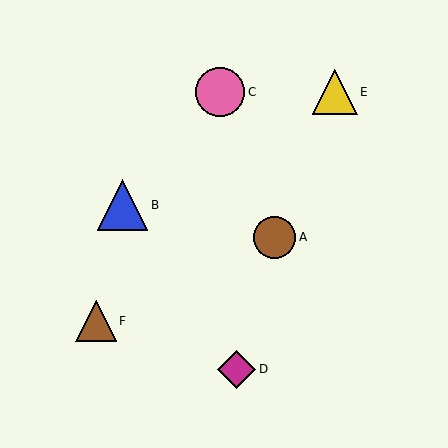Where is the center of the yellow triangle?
The center of the yellow triangle is at (335, 92).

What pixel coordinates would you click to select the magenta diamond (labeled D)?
Click at (237, 369) to select the magenta diamond D.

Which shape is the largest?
The blue triangle (labeled B) is the largest.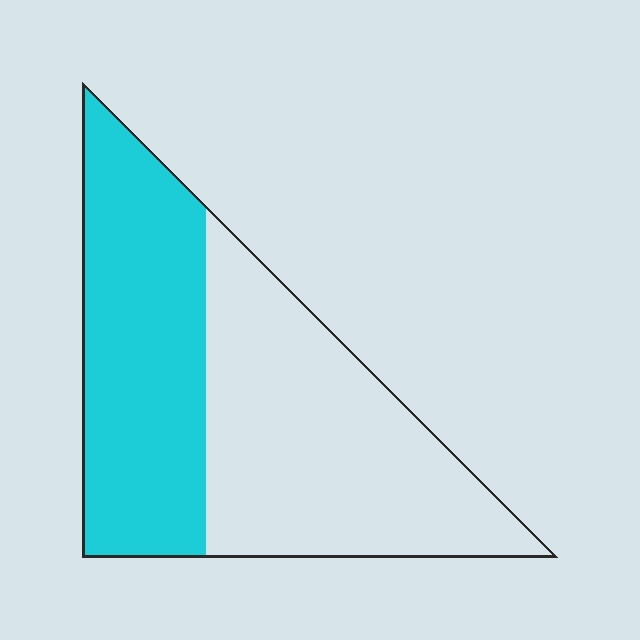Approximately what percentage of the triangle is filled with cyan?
Approximately 45%.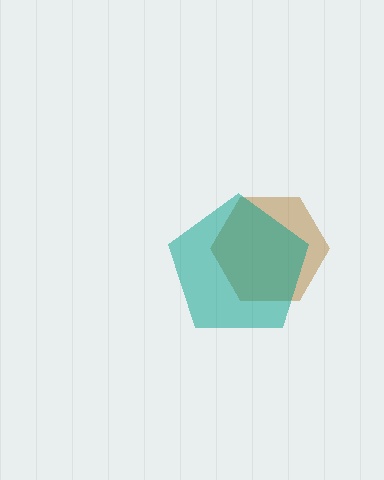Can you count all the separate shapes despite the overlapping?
Yes, there are 2 separate shapes.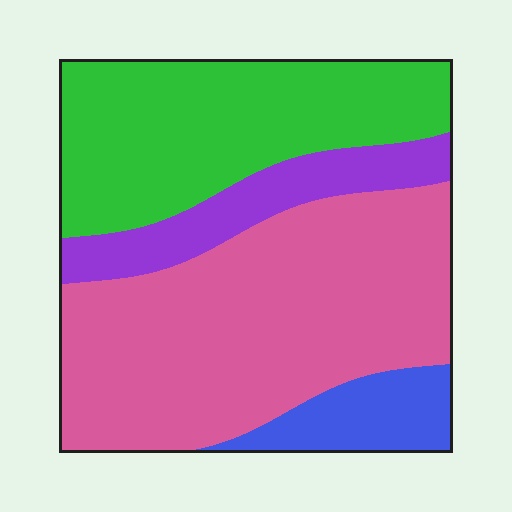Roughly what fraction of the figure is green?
Green takes up about one third (1/3) of the figure.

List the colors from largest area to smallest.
From largest to smallest: pink, green, purple, blue.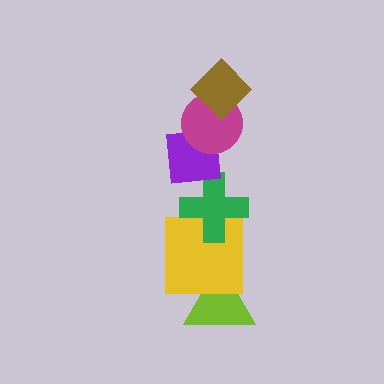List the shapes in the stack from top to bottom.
From top to bottom: the brown diamond, the magenta circle, the purple square, the green cross, the yellow square, the lime triangle.